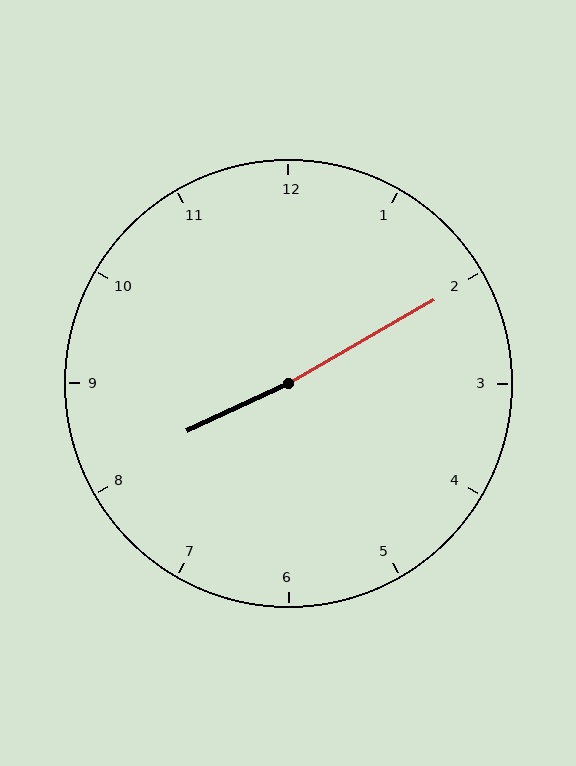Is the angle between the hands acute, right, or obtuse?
It is obtuse.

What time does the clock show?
8:10.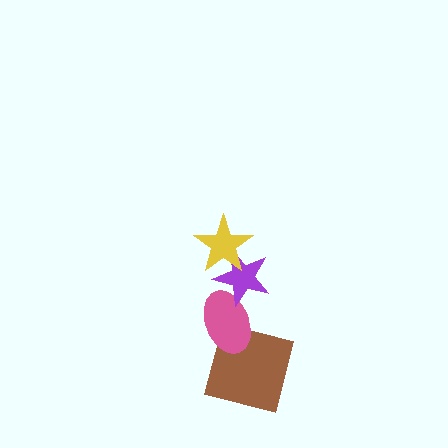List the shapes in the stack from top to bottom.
From top to bottom: the yellow star, the purple star, the pink ellipse, the brown square.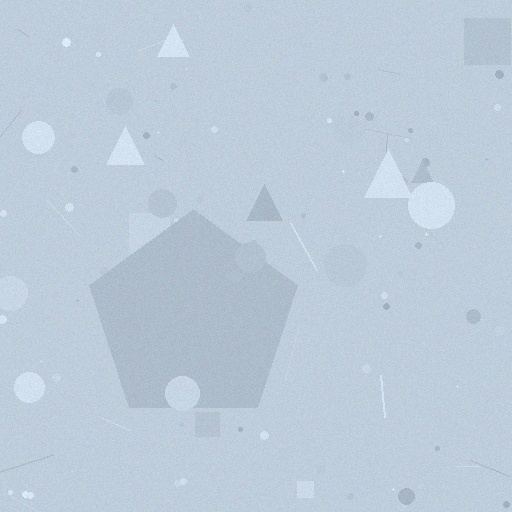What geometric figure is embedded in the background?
A pentagon is embedded in the background.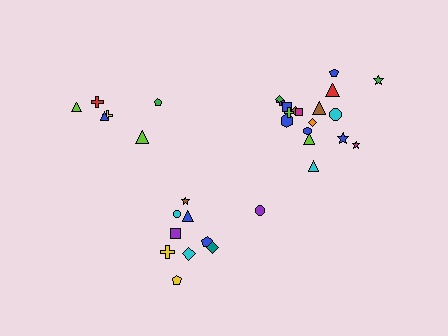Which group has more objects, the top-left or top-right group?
The top-right group.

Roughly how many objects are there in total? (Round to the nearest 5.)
Roughly 35 objects in total.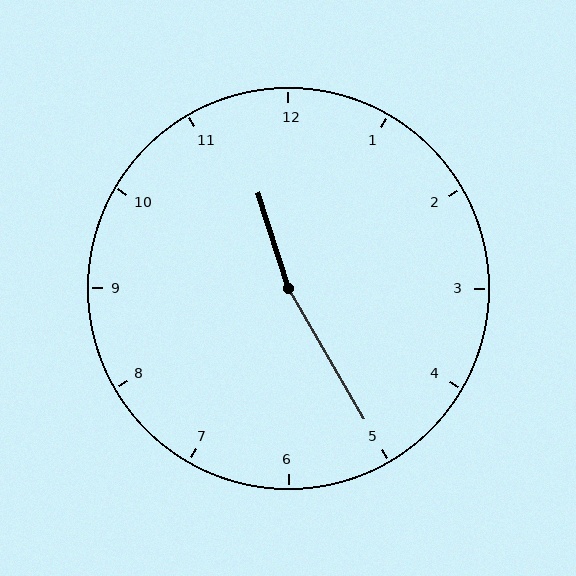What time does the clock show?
11:25.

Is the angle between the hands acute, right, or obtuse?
It is obtuse.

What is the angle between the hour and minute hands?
Approximately 168 degrees.